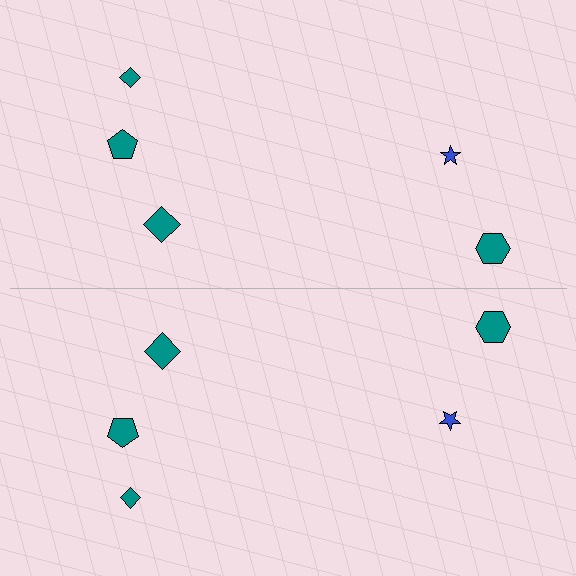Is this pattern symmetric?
Yes, this pattern has bilateral (reflection) symmetry.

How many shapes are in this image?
There are 10 shapes in this image.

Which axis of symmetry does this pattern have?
The pattern has a horizontal axis of symmetry running through the center of the image.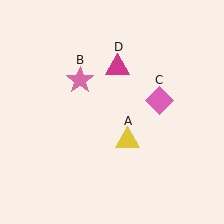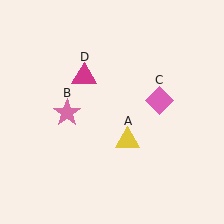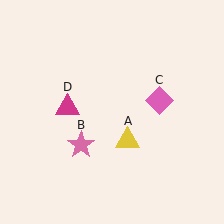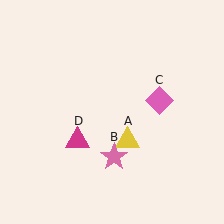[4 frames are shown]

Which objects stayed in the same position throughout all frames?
Yellow triangle (object A) and pink diamond (object C) remained stationary.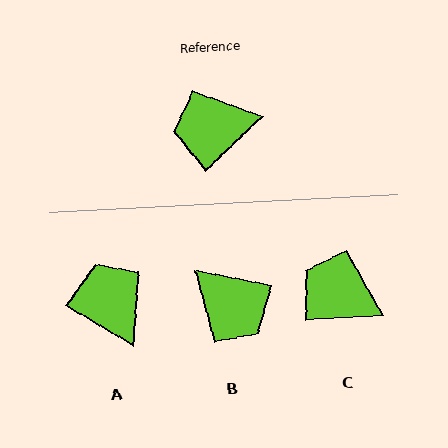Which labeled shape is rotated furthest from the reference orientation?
B, about 125 degrees away.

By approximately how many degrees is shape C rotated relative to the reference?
Approximately 40 degrees clockwise.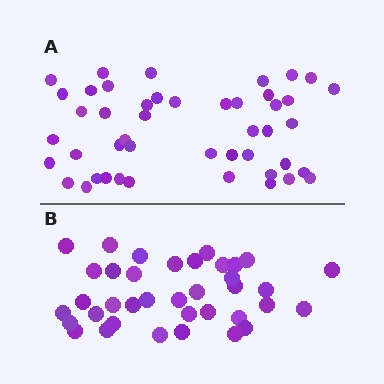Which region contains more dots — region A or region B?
Region A (the top region) has more dots.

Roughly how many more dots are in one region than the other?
Region A has roughly 8 or so more dots than region B.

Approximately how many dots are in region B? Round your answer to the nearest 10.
About 40 dots. (The exact count is 37, which rounds to 40.)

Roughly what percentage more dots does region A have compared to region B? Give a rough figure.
About 25% more.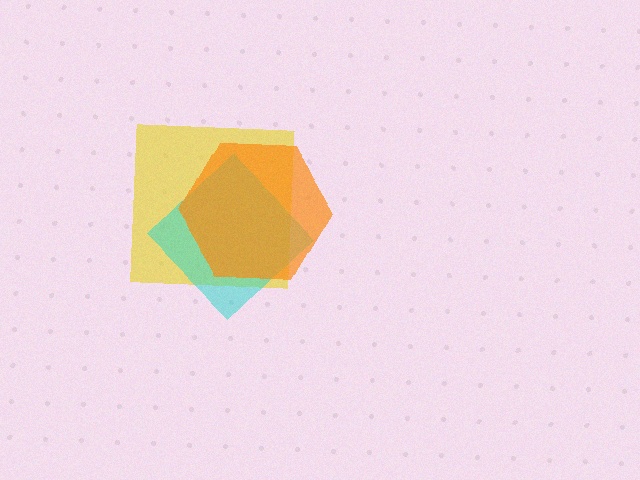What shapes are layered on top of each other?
The layered shapes are: a yellow square, a cyan diamond, an orange hexagon.